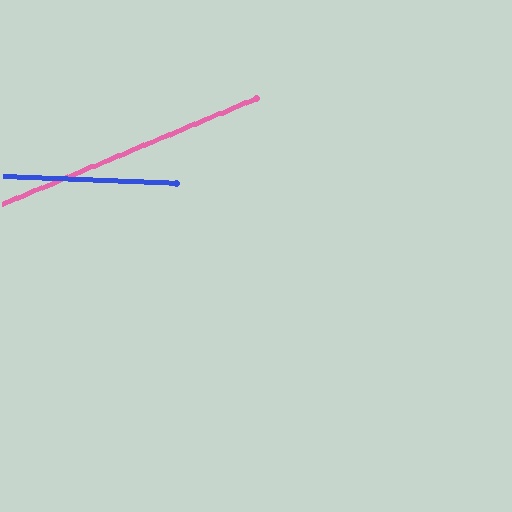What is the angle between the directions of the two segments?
Approximately 25 degrees.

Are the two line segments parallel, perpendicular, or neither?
Neither parallel nor perpendicular — they differ by about 25°.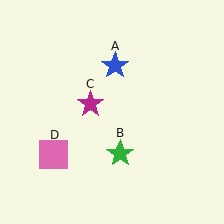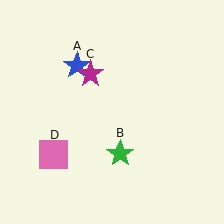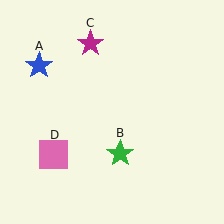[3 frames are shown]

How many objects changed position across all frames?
2 objects changed position: blue star (object A), magenta star (object C).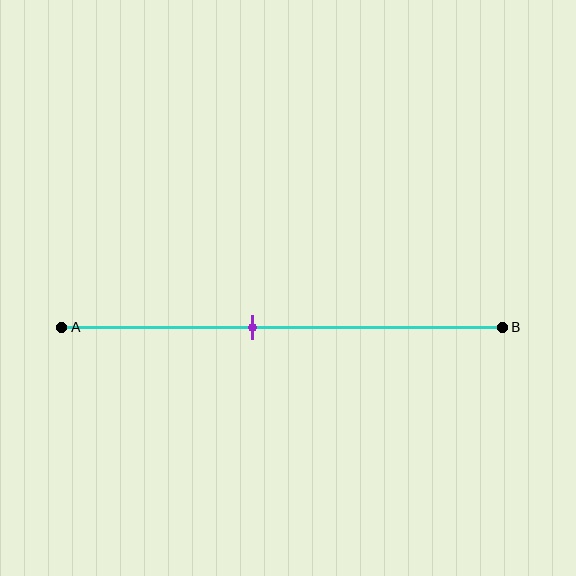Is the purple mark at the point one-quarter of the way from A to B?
No, the mark is at about 45% from A, not at the 25% one-quarter point.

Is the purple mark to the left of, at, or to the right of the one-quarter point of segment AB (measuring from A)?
The purple mark is to the right of the one-quarter point of segment AB.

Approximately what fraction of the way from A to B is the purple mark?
The purple mark is approximately 45% of the way from A to B.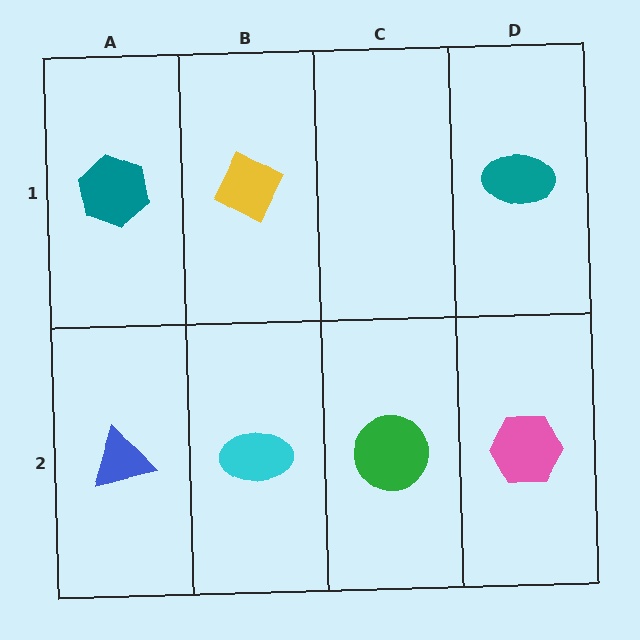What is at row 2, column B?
A cyan ellipse.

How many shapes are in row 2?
4 shapes.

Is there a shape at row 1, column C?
No, that cell is empty.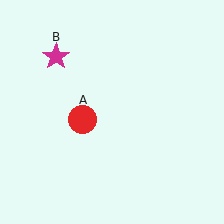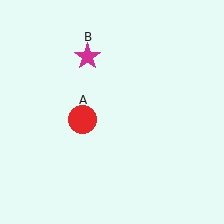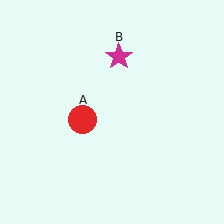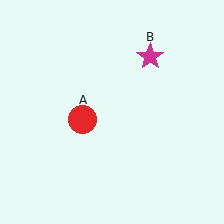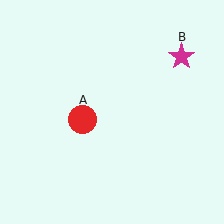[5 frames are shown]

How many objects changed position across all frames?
1 object changed position: magenta star (object B).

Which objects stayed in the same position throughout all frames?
Red circle (object A) remained stationary.